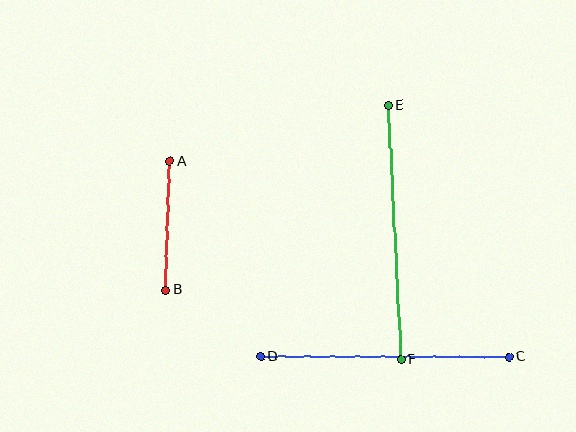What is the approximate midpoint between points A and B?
The midpoint is at approximately (168, 225) pixels.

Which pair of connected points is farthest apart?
Points E and F are farthest apart.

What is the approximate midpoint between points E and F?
The midpoint is at approximately (394, 232) pixels.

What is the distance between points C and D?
The distance is approximately 248 pixels.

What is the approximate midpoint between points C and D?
The midpoint is at approximately (385, 357) pixels.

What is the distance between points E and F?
The distance is approximately 254 pixels.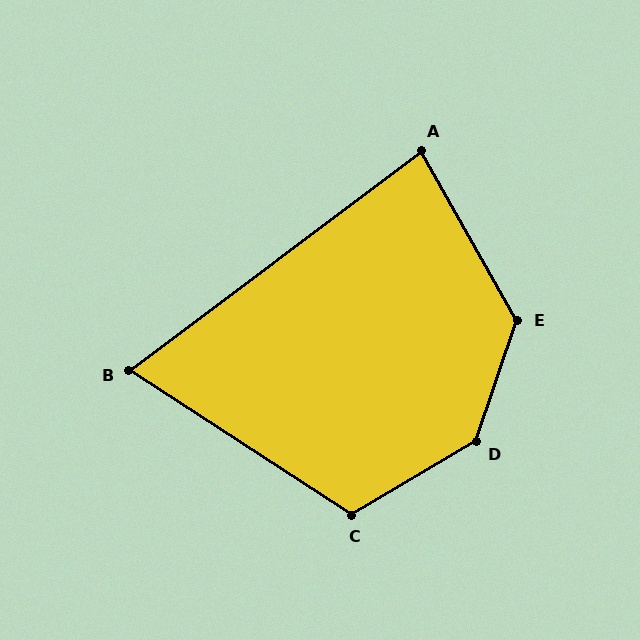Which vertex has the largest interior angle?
D, at approximately 140 degrees.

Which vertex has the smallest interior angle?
B, at approximately 70 degrees.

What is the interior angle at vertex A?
Approximately 83 degrees (acute).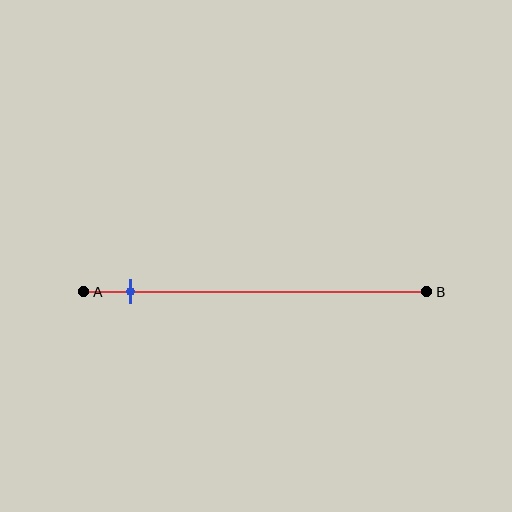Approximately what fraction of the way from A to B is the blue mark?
The blue mark is approximately 15% of the way from A to B.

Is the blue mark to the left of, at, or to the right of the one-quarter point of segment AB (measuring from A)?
The blue mark is to the left of the one-quarter point of segment AB.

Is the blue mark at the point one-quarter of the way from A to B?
No, the mark is at about 15% from A, not at the 25% one-quarter point.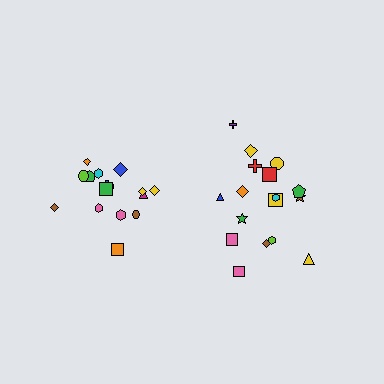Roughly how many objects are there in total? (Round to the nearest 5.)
Roughly 35 objects in total.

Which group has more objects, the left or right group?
The right group.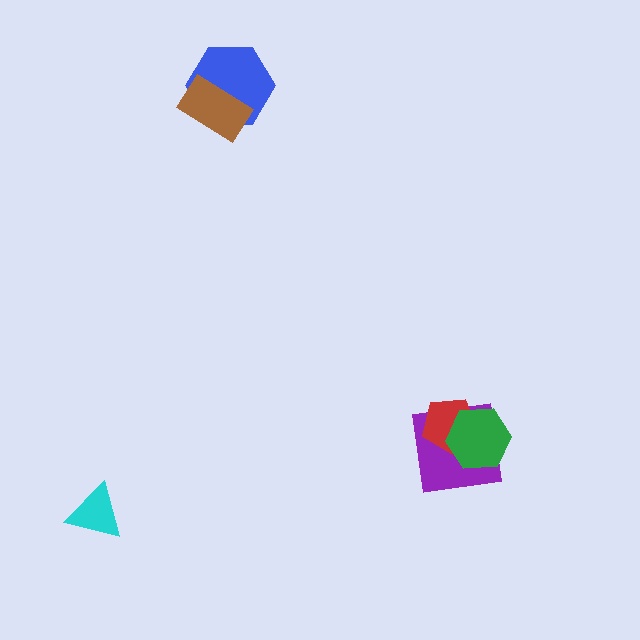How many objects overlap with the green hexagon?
2 objects overlap with the green hexagon.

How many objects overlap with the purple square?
2 objects overlap with the purple square.